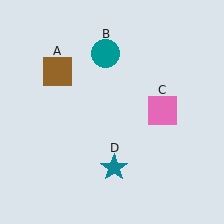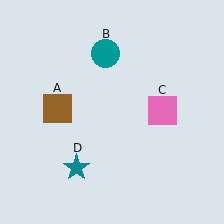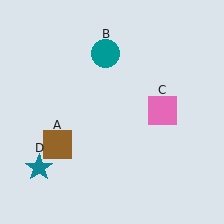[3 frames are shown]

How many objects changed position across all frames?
2 objects changed position: brown square (object A), teal star (object D).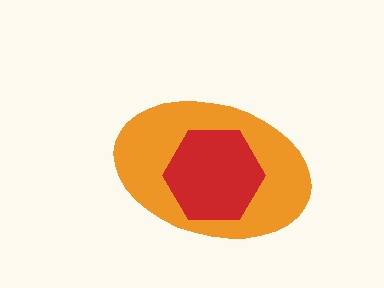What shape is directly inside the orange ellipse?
The red hexagon.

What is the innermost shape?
The red hexagon.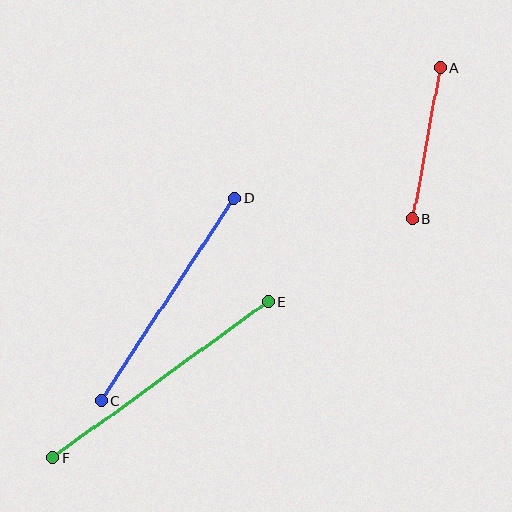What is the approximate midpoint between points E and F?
The midpoint is at approximately (160, 380) pixels.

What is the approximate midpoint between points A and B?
The midpoint is at approximately (426, 143) pixels.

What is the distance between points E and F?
The distance is approximately 266 pixels.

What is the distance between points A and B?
The distance is approximately 154 pixels.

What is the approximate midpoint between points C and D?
The midpoint is at approximately (167, 299) pixels.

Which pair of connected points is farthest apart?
Points E and F are farthest apart.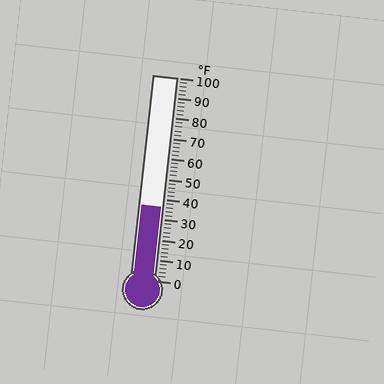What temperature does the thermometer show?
The thermometer shows approximately 36°F.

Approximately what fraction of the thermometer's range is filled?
The thermometer is filled to approximately 35% of its range.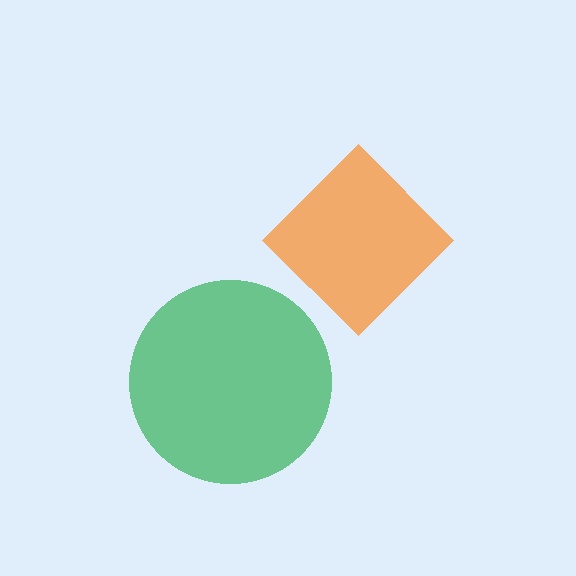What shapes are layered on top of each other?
The layered shapes are: a green circle, an orange diamond.